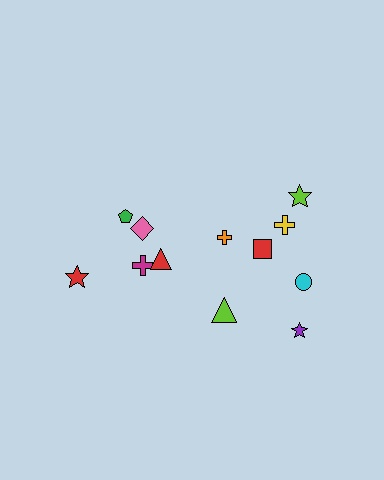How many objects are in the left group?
There are 5 objects.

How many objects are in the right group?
There are 7 objects.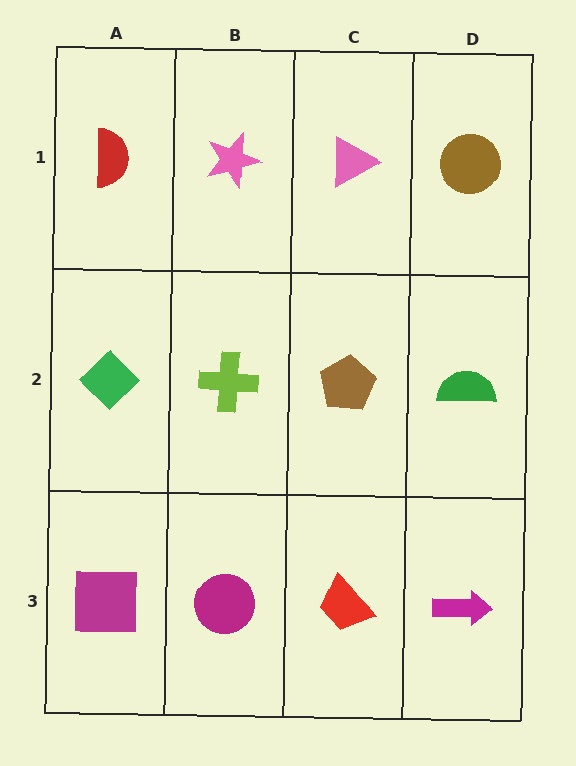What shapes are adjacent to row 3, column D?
A green semicircle (row 2, column D), a red trapezoid (row 3, column C).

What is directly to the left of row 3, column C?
A magenta circle.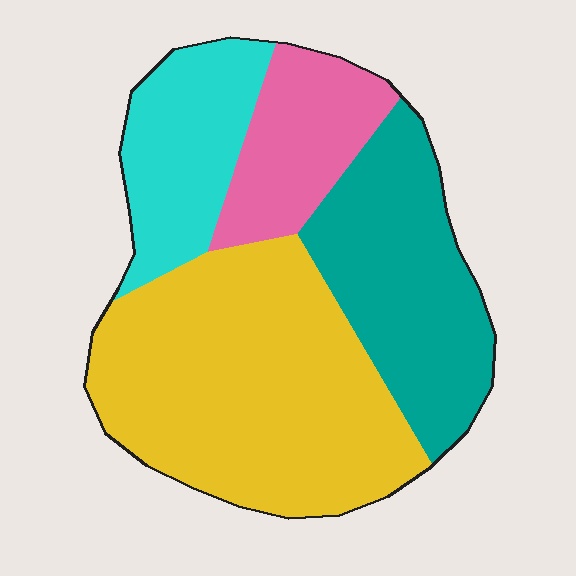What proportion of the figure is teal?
Teal takes up between a sixth and a third of the figure.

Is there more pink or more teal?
Teal.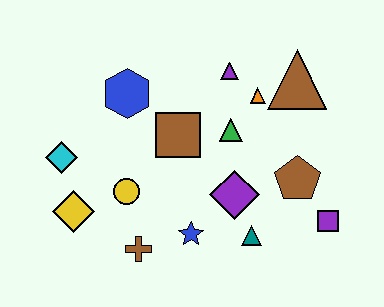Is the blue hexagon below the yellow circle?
No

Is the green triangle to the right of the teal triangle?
No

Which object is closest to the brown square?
The green triangle is closest to the brown square.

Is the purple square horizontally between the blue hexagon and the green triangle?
No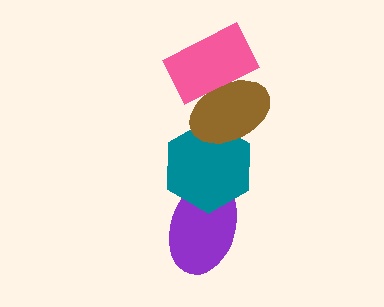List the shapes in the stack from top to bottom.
From top to bottom: the pink rectangle, the brown ellipse, the teal hexagon, the purple ellipse.